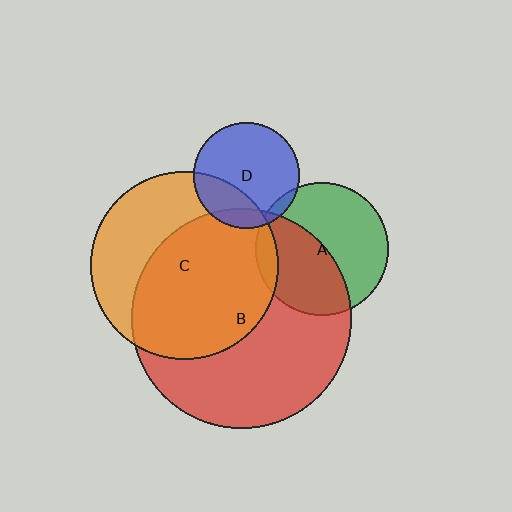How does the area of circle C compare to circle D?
Approximately 3.1 times.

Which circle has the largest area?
Circle B (red).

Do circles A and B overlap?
Yes.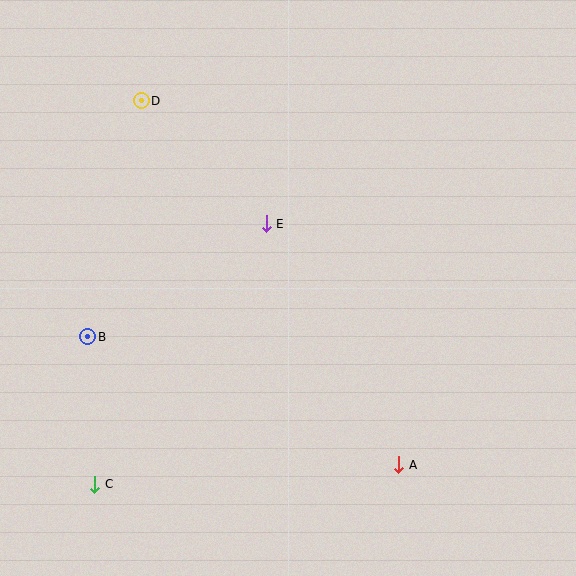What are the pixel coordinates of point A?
Point A is at (399, 465).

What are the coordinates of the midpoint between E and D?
The midpoint between E and D is at (204, 162).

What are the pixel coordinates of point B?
Point B is at (88, 337).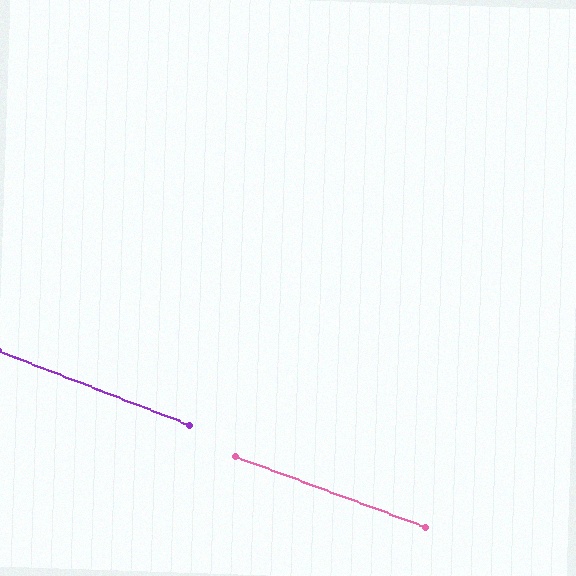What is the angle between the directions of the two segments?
Approximately 1 degree.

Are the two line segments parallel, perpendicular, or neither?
Parallel — their directions differ by only 0.8°.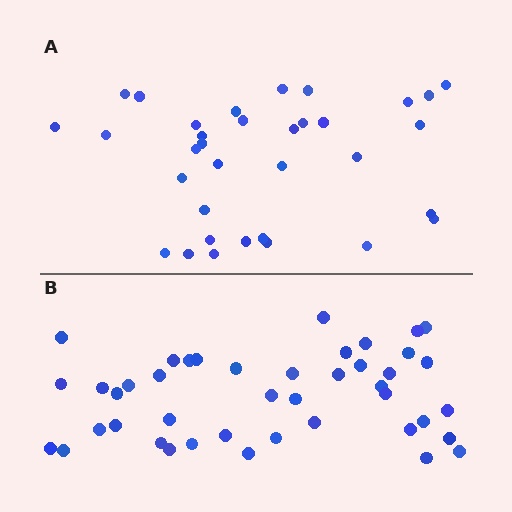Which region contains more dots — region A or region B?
Region B (the bottom region) has more dots.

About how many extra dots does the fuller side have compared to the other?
Region B has roughly 8 or so more dots than region A.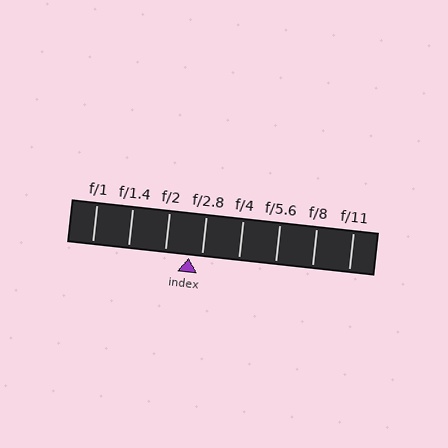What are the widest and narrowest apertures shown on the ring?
The widest aperture shown is f/1 and the narrowest is f/11.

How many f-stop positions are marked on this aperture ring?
There are 8 f-stop positions marked.